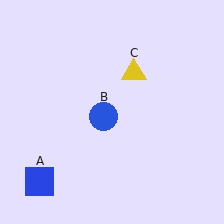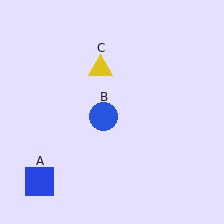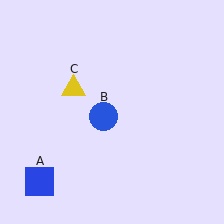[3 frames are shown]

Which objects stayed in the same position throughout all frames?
Blue square (object A) and blue circle (object B) remained stationary.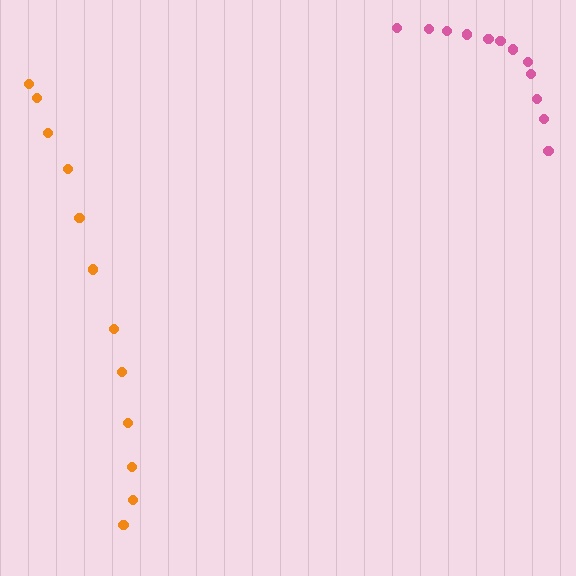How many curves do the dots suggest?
There are 2 distinct paths.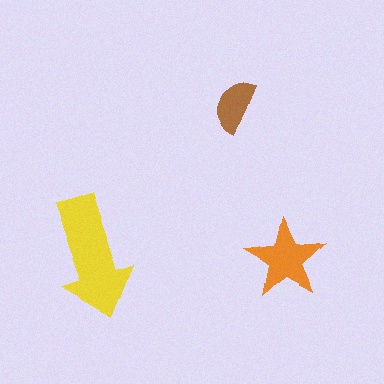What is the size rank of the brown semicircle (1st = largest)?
3rd.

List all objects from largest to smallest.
The yellow arrow, the orange star, the brown semicircle.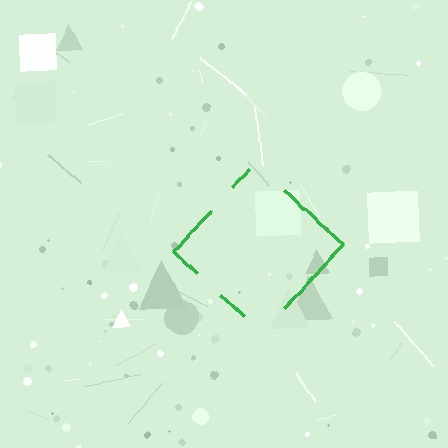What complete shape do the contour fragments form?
The contour fragments form a diamond.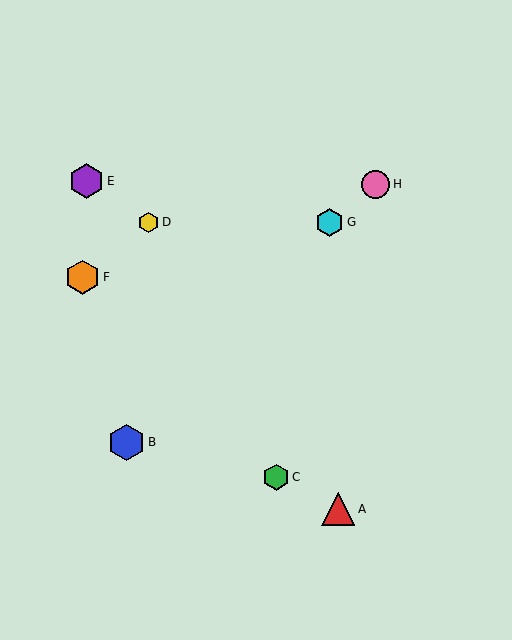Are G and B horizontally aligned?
No, G is at y≈222 and B is at y≈442.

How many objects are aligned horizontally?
2 objects (D, G) are aligned horizontally.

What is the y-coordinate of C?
Object C is at y≈477.